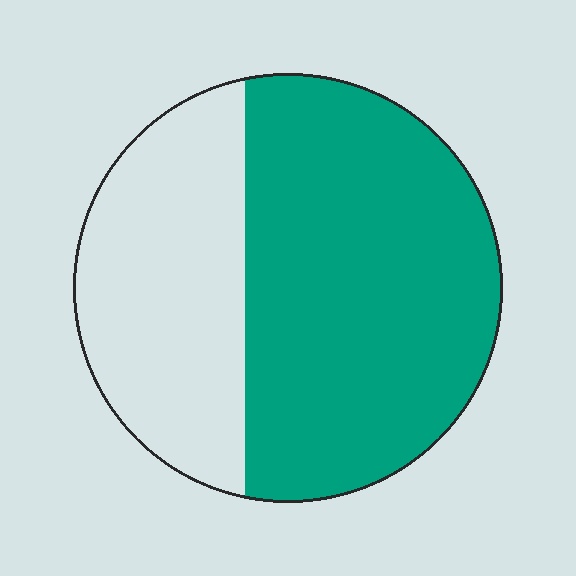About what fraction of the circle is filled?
About five eighths (5/8).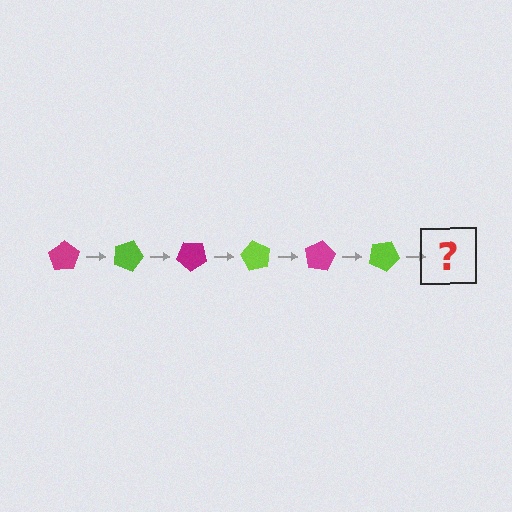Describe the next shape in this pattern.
It should be a magenta pentagon, rotated 120 degrees from the start.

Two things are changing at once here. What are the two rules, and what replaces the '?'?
The two rules are that it rotates 20 degrees each step and the color cycles through magenta and lime. The '?' should be a magenta pentagon, rotated 120 degrees from the start.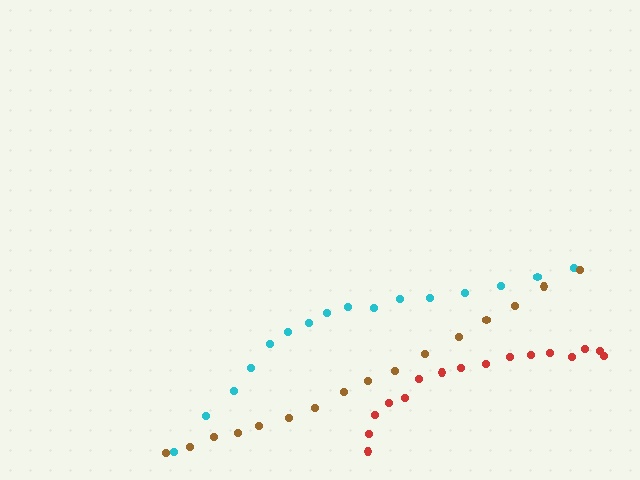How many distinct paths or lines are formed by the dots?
There are 3 distinct paths.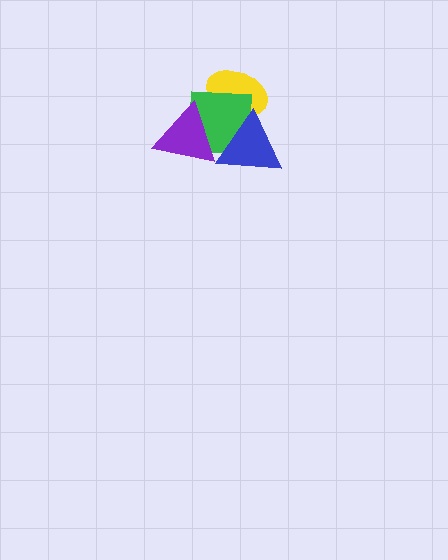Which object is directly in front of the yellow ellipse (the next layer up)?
The green square is directly in front of the yellow ellipse.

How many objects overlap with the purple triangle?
2 objects overlap with the purple triangle.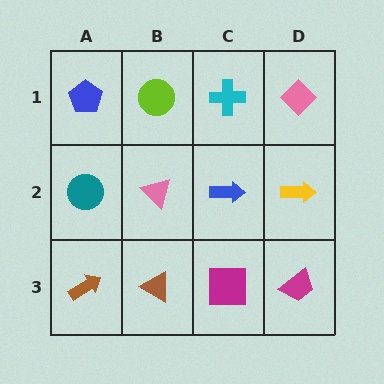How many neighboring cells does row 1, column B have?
3.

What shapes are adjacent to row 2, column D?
A pink diamond (row 1, column D), a magenta trapezoid (row 3, column D), a blue arrow (row 2, column C).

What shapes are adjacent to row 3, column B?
A pink triangle (row 2, column B), a brown arrow (row 3, column A), a magenta square (row 3, column C).